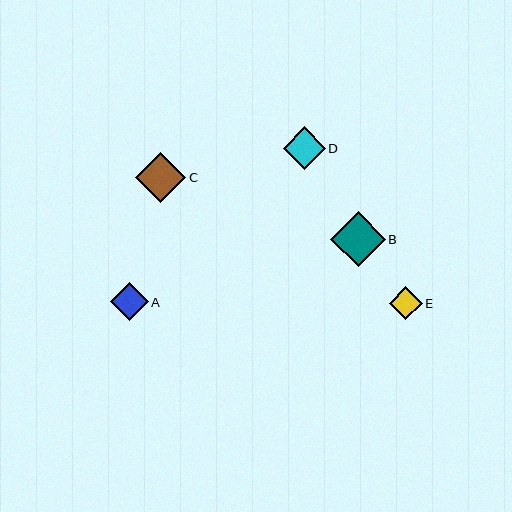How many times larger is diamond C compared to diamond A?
Diamond C is approximately 1.3 times the size of diamond A.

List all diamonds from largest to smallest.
From largest to smallest: B, C, D, A, E.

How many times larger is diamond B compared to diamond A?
Diamond B is approximately 1.5 times the size of diamond A.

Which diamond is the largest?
Diamond B is the largest with a size of approximately 54 pixels.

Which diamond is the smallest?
Diamond E is the smallest with a size of approximately 33 pixels.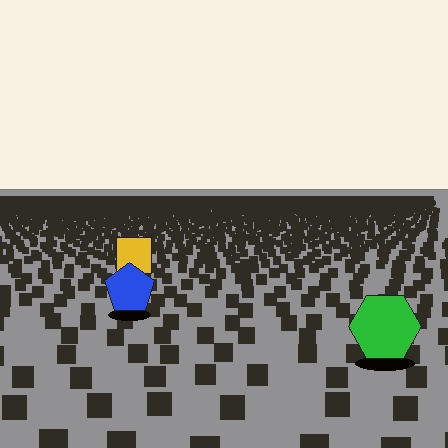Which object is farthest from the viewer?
The yellow square is farthest from the viewer. It appears smaller and the ground texture around it is denser.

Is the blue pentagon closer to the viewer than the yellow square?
Yes. The blue pentagon is closer — you can tell from the texture gradient: the ground texture is coarser near it.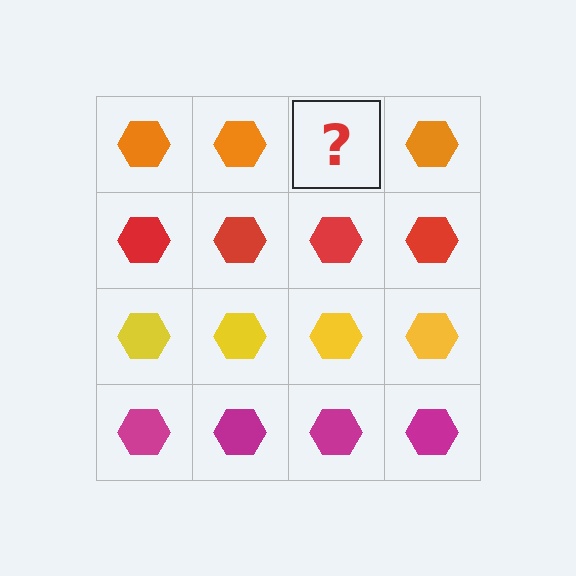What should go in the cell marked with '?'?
The missing cell should contain an orange hexagon.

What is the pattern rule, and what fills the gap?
The rule is that each row has a consistent color. The gap should be filled with an orange hexagon.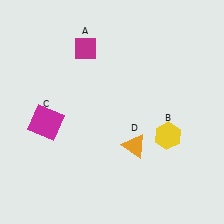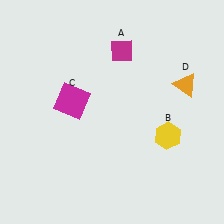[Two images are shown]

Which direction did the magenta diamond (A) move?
The magenta diamond (A) moved right.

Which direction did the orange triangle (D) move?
The orange triangle (D) moved up.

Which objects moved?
The objects that moved are: the magenta diamond (A), the magenta square (C), the orange triangle (D).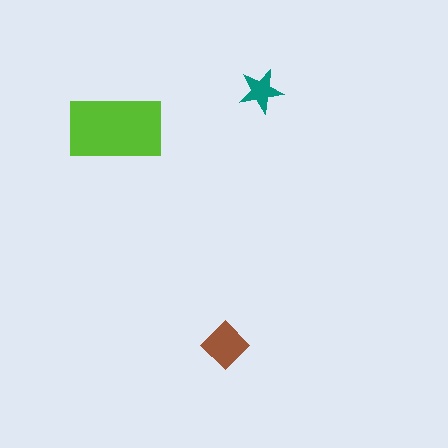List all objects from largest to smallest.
The lime rectangle, the brown diamond, the teal star.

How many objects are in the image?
There are 3 objects in the image.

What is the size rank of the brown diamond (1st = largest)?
2nd.